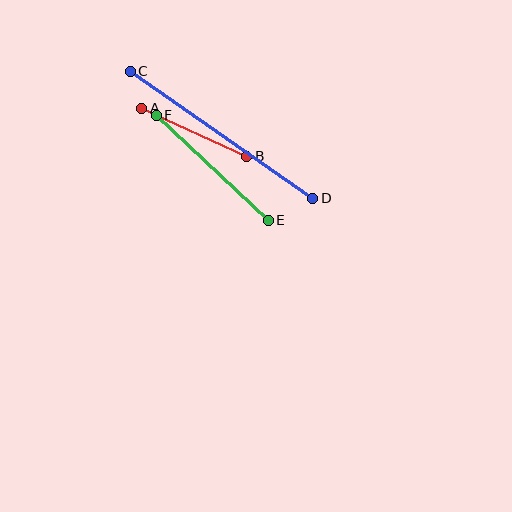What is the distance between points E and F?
The distance is approximately 154 pixels.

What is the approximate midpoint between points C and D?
The midpoint is at approximately (221, 135) pixels.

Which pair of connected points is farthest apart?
Points C and D are farthest apart.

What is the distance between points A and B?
The distance is approximately 116 pixels.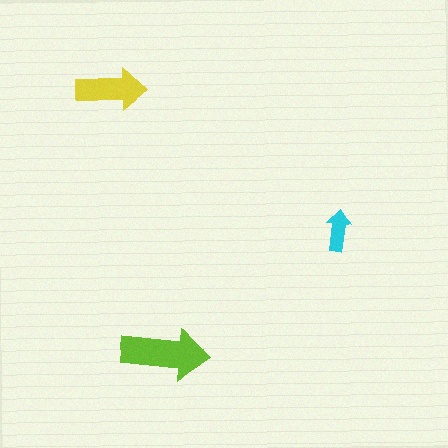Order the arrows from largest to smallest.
the lime one, the yellow one, the cyan one.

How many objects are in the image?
There are 3 objects in the image.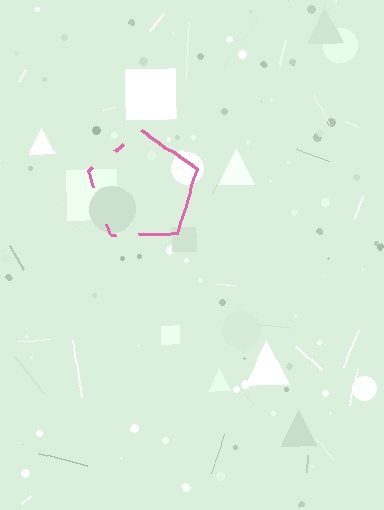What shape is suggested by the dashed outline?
The dashed outline suggests a pentagon.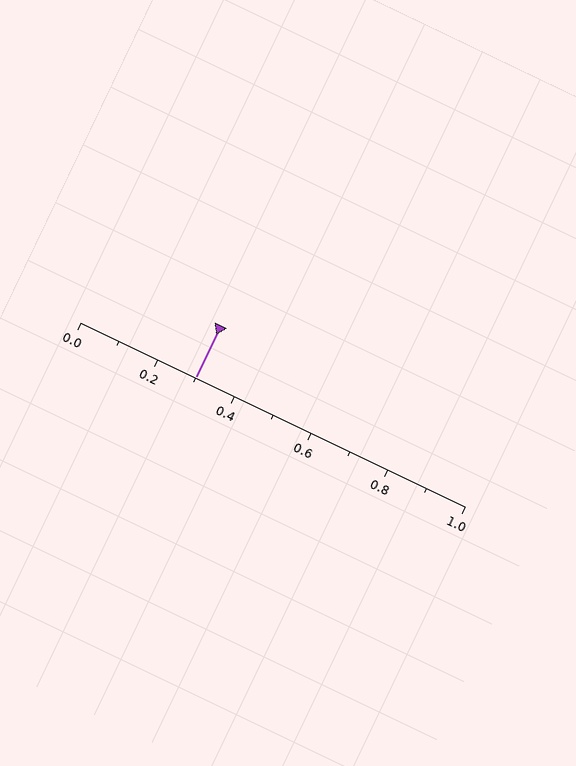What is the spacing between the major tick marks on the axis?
The major ticks are spaced 0.2 apart.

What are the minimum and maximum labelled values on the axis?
The axis runs from 0.0 to 1.0.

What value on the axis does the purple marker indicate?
The marker indicates approximately 0.3.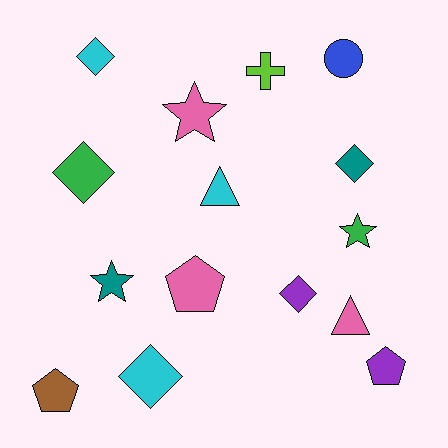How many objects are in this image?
There are 15 objects.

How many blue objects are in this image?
There is 1 blue object.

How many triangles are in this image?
There are 2 triangles.